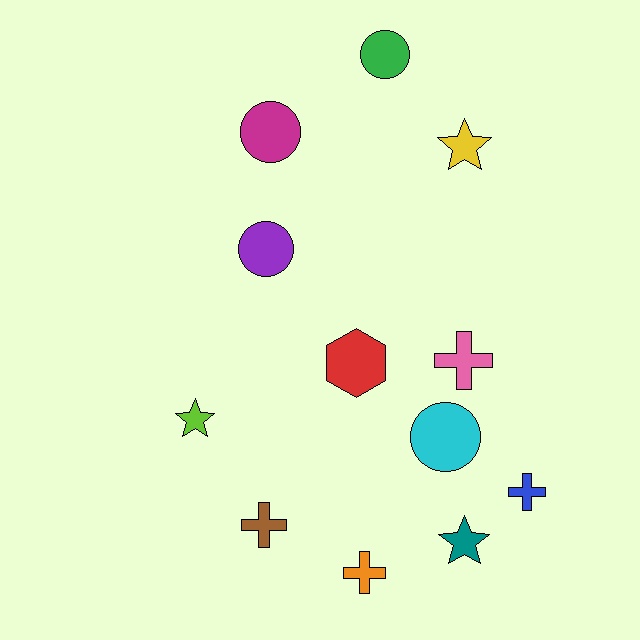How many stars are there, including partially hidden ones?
There are 3 stars.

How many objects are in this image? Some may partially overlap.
There are 12 objects.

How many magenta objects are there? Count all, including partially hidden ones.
There is 1 magenta object.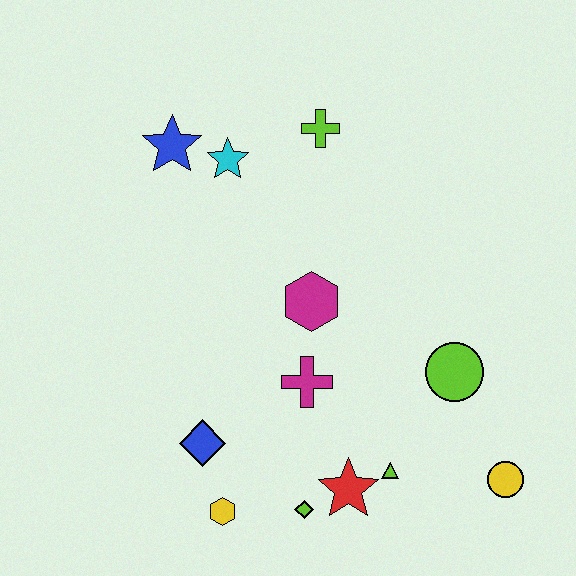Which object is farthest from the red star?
The blue star is farthest from the red star.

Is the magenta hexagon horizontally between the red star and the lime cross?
No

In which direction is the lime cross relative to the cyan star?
The lime cross is to the right of the cyan star.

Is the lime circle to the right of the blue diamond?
Yes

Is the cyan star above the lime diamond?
Yes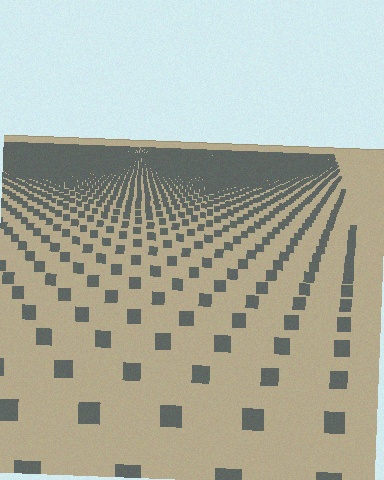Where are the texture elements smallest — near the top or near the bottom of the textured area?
Near the top.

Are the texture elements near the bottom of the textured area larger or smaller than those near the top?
Larger. Near the bottom, elements are closer to the viewer and appear at a bigger on-screen size.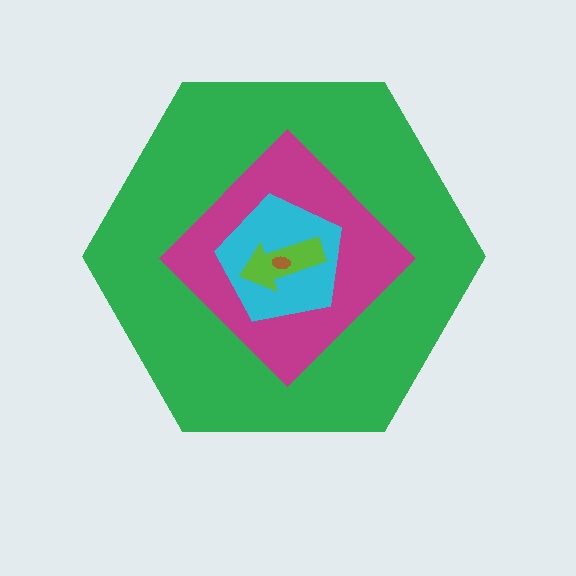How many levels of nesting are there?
5.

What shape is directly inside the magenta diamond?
The cyan pentagon.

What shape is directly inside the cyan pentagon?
The lime arrow.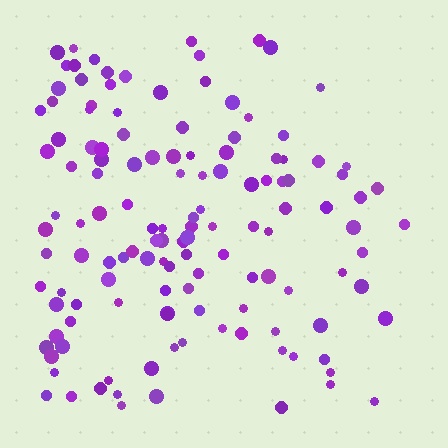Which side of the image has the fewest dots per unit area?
The right.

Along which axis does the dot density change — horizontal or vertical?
Horizontal.